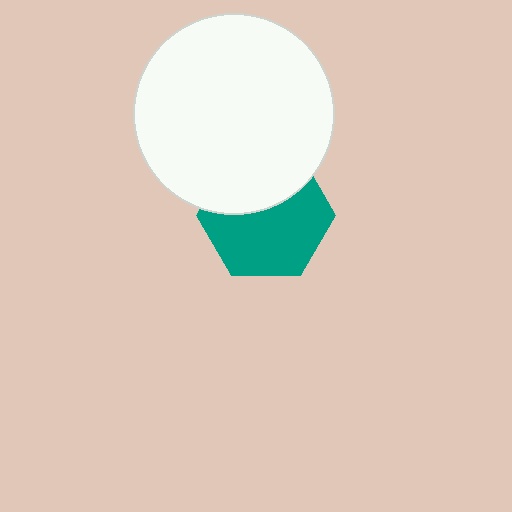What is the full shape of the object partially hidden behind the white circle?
The partially hidden object is a teal hexagon.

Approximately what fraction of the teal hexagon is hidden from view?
Roughly 39% of the teal hexagon is hidden behind the white circle.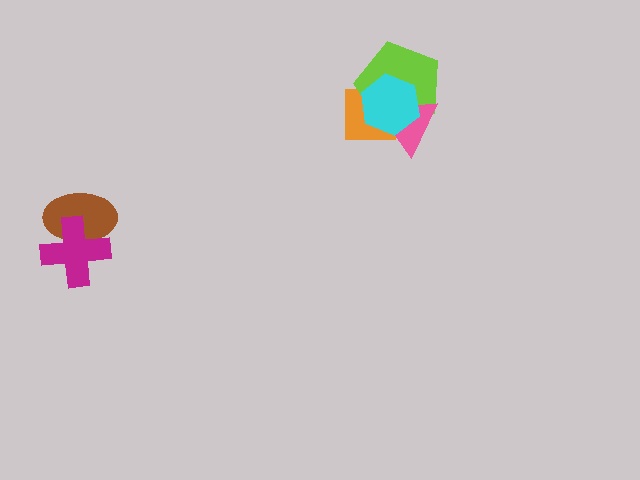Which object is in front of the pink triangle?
The cyan hexagon is in front of the pink triangle.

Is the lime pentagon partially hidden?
Yes, it is partially covered by another shape.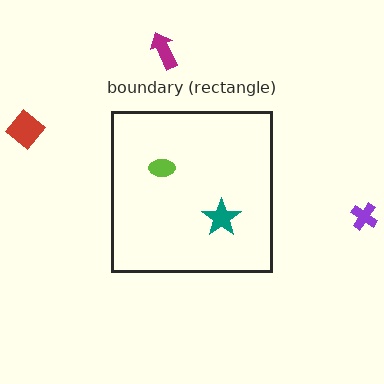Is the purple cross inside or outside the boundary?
Outside.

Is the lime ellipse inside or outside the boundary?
Inside.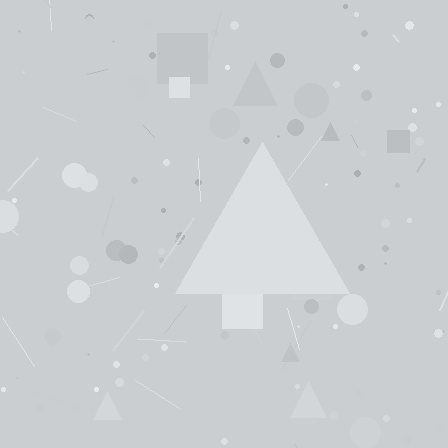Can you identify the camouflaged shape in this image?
The camouflaged shape is a triangle.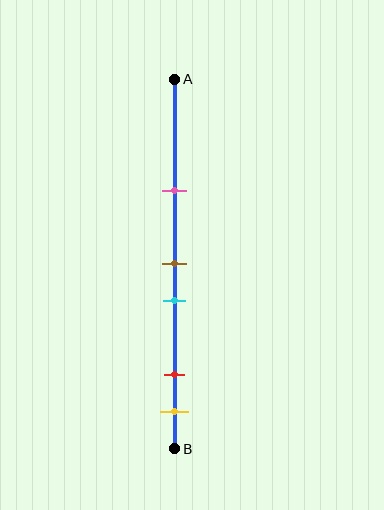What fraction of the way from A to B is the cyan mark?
The cyan mark is approximately 60% (0.6) of the way from A to B.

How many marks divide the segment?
There are 5 marks dividing the segment.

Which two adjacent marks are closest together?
The brown and cyan marks are the closest adjacent pair.